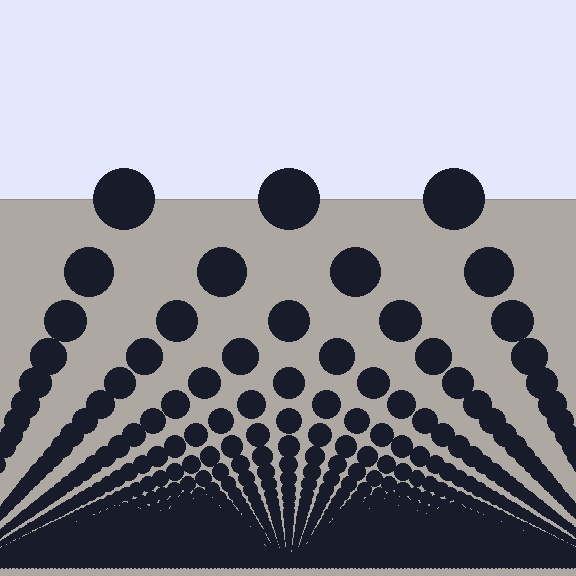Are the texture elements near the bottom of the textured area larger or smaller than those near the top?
Smaller. The gradient is inverted — elements near the bottom are smaller and denser.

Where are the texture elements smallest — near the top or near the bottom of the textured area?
Near the bottom.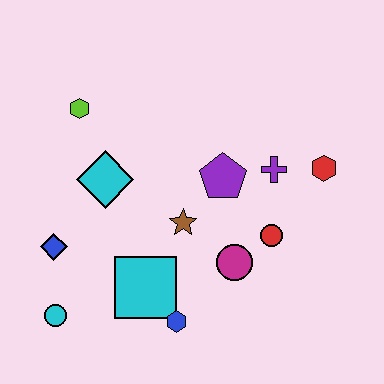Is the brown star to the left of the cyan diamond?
No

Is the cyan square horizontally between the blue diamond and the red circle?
Yes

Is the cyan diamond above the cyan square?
Yes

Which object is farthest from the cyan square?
The red hexagon is farthest from the cyan square.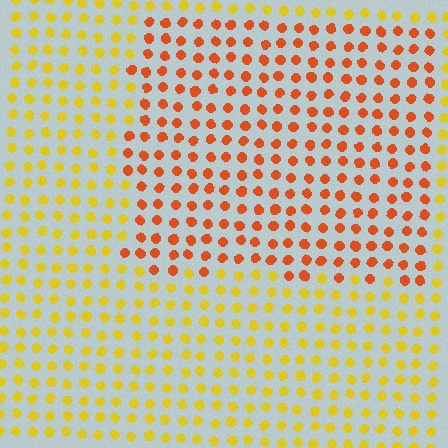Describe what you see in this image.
The image is filled with small yellow elements in a uniform arrangement. A rectangle-shaped region is visible where the elements are tinted to a slightly different hue, forming a subtle color boundary.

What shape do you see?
I see a rectangle.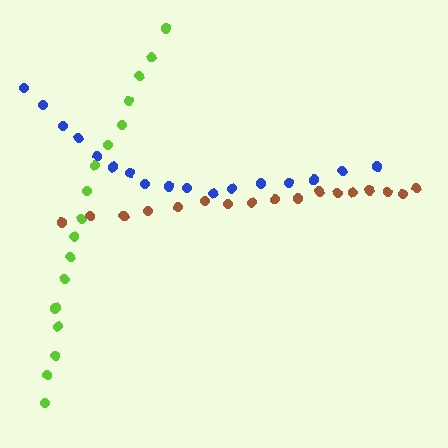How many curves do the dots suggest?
There are 3 distinct paths.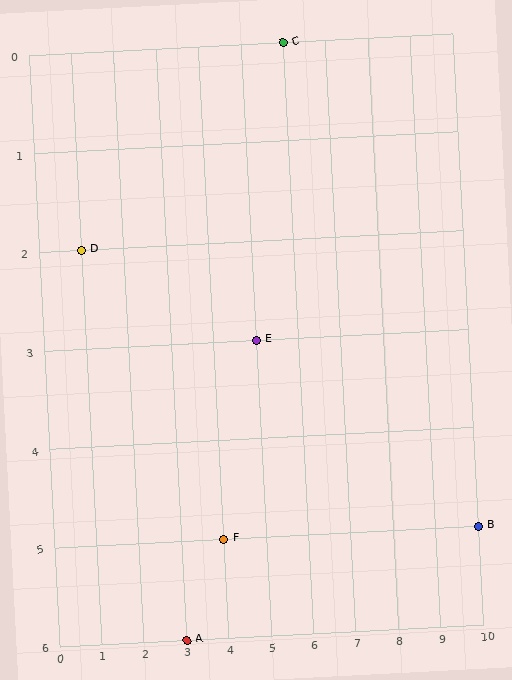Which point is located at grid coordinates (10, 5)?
Point B is at (10, 5).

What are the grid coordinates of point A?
Point A is at grid coordinates (3, 6).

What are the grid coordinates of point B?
Point B is at grid coordinates (10, 5).